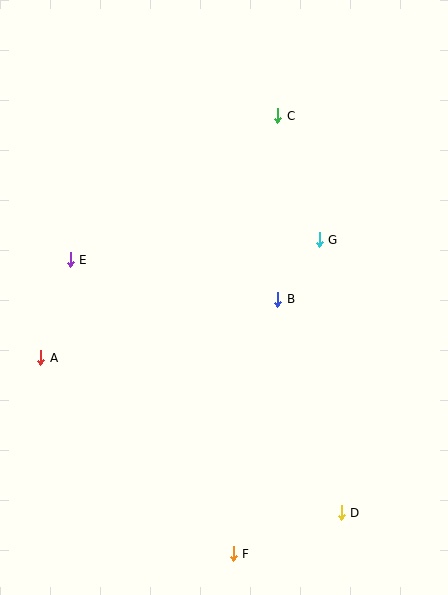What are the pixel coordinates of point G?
Point G is at (319, 240).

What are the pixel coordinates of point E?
Point E is at (70, 260).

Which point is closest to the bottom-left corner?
Point F is closest to the bottom-left corner.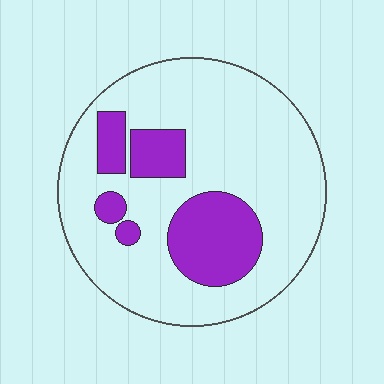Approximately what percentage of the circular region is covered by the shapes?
Approximately 25%.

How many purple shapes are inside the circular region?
5.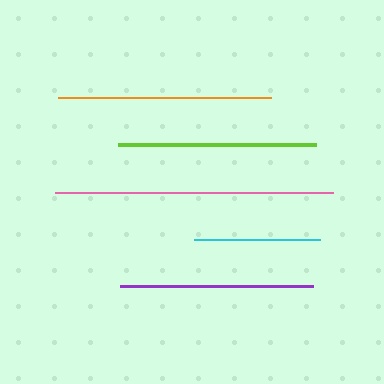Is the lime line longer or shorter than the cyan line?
The lime line is longer than the cyan line.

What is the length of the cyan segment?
The cyan segment is approximately 126 pixels long.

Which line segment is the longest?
The pink line is the longest at approximately 278 pixels.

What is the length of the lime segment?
The lime segment is approximately 198 pixels long.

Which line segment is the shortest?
The cyan line is the shortest at approximately 126 pixels.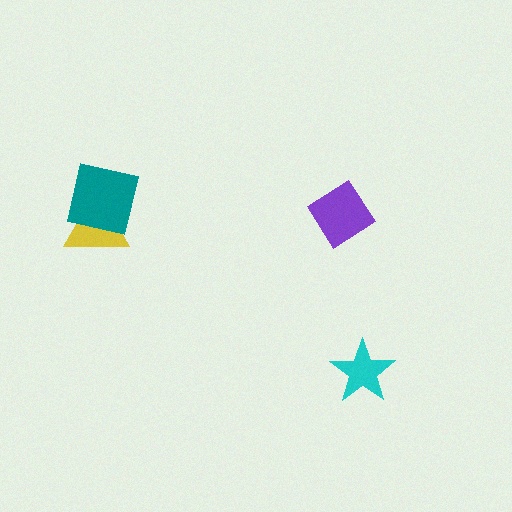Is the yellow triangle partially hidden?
Yes, it is partially covered by another shape.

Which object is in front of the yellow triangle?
The teal square is in front of the yellow triangle.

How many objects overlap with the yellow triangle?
1 object overlaps with the yellow triangle.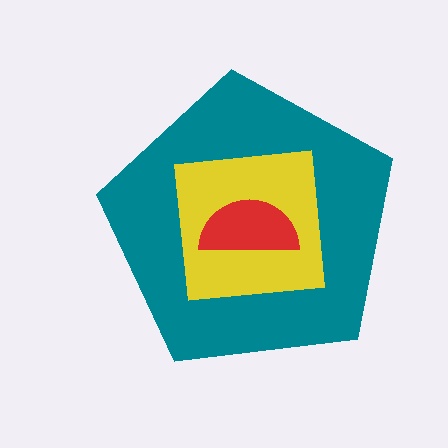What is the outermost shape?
The teal pentagon.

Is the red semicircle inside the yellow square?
Yes.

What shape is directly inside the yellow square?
The red semicircle.